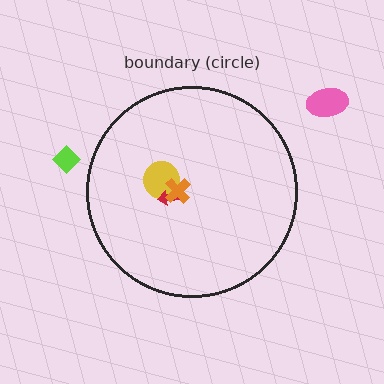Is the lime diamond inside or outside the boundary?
Outside.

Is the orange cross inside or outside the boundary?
Inside.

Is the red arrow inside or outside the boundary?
Inside.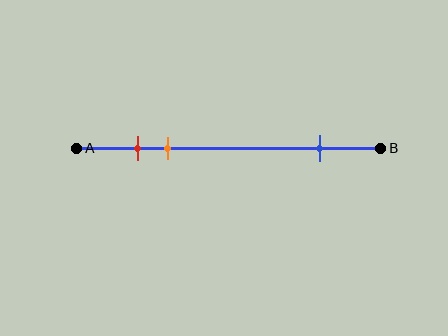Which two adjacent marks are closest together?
The red and orange marks are the closest adjacent pair.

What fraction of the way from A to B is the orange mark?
The orange mark is approximately 30% (0.3) of the way from A to B.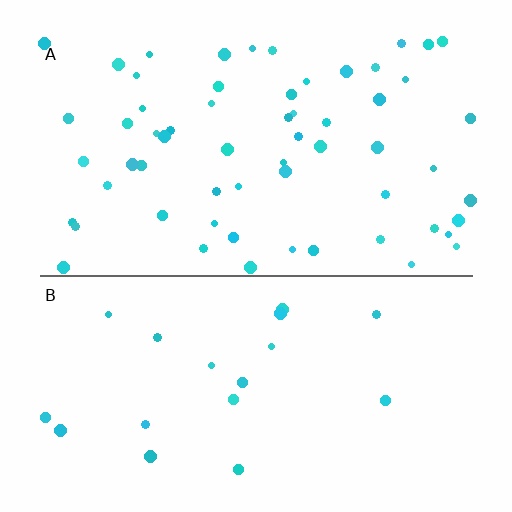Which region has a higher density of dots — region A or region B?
A (the top).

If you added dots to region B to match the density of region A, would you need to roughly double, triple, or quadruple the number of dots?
Approximately triple.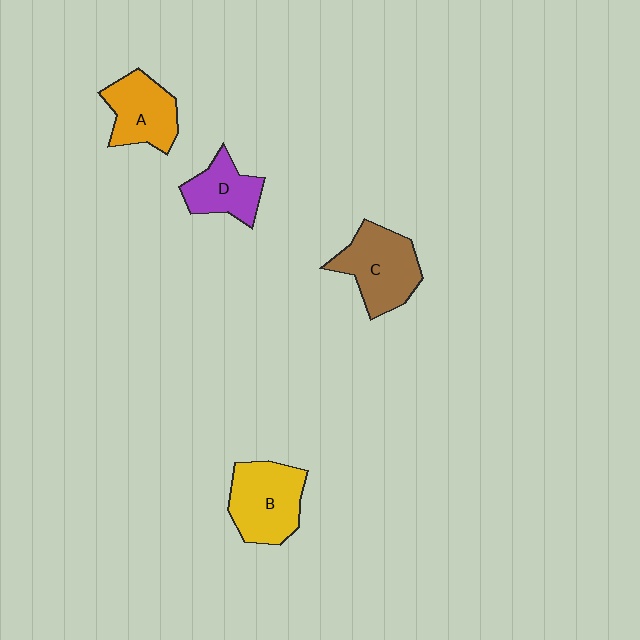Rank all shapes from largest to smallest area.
From largest to smallest: B (yellow), C (brown), A (orange), D (purple).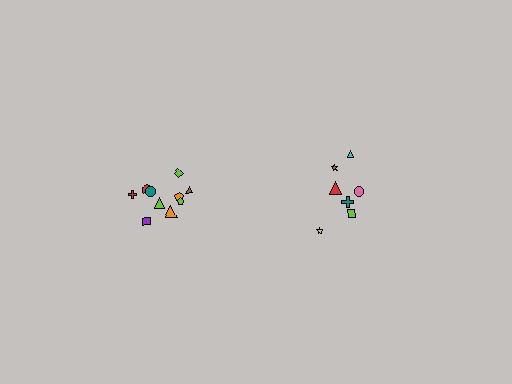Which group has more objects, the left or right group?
The left group.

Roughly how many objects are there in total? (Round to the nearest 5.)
Roughly 15 objects in total.